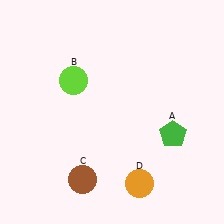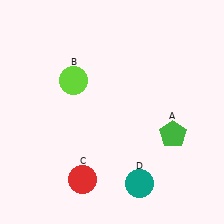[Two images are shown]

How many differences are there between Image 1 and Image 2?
There are 2 differences between the two images.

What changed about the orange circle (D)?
In Image 1, D is orange. In Image 2, it changed to teal.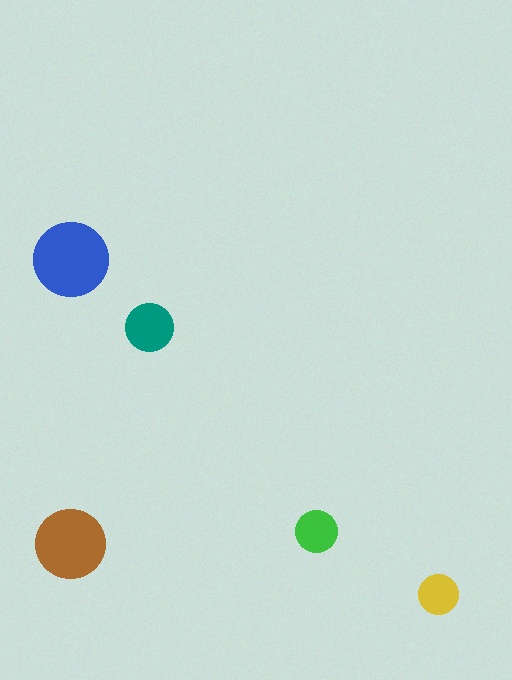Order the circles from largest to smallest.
the blue one, the brown one, the teal one, the green one, the yellow one.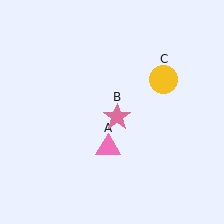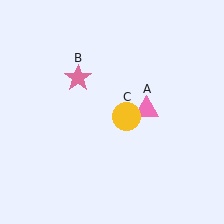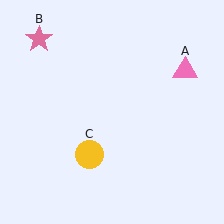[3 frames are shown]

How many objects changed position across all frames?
3 objects changed position: pink triangle (object A), pink star (object B), yellow circle (object C).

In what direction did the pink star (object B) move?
The pink star (object B) moved up and to the left.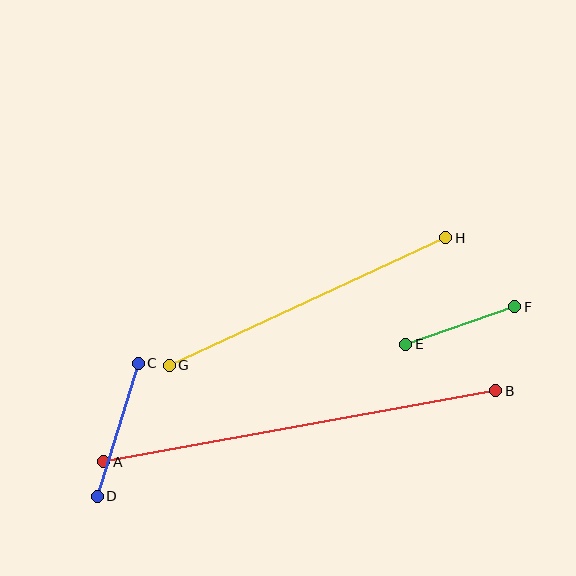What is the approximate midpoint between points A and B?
The midpoint is at approximately (300, 426) pixels.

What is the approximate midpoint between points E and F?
The midpoint is at approximately (460, 326) pixels.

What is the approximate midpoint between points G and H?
The midpoint is at approximately (307, 302) pixels.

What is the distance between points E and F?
The distance is approximately 115 pixels.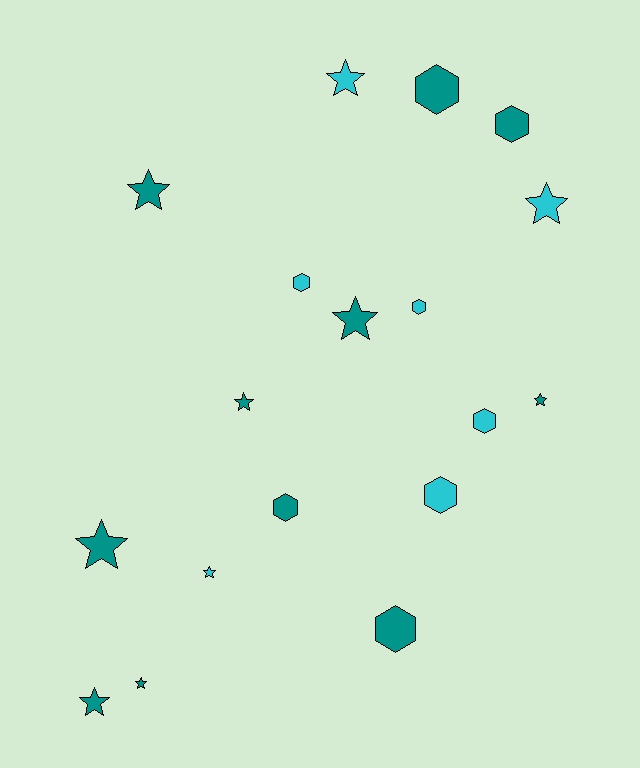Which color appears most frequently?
Teal, with 11 objects.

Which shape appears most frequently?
Star, with 10 objects.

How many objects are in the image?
There are 18 objects.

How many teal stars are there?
There are 7 teal stars.